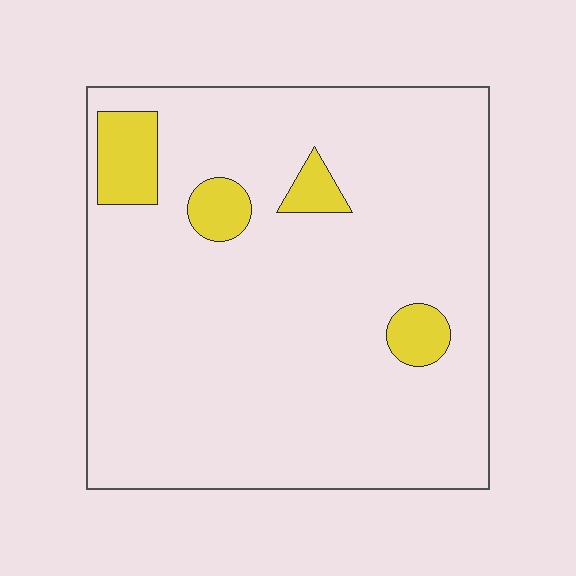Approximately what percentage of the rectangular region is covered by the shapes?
Approximately 10%.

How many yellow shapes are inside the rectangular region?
4.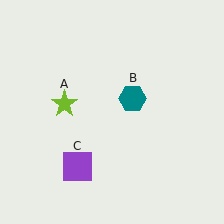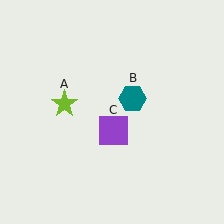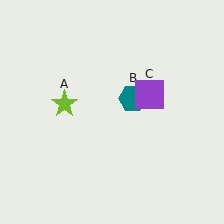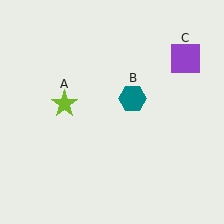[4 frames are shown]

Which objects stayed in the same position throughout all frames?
Lime star (object A) and teal hexagon (object B) remained stationary.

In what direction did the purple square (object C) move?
The purple square (object C) moved up and to the right.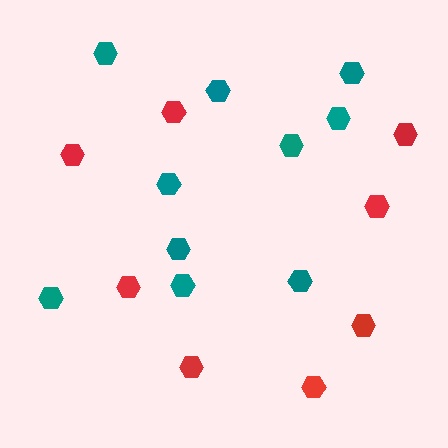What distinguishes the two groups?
There are 2 groups: one group of red hexagons (8) and one group of teal hexagons (10).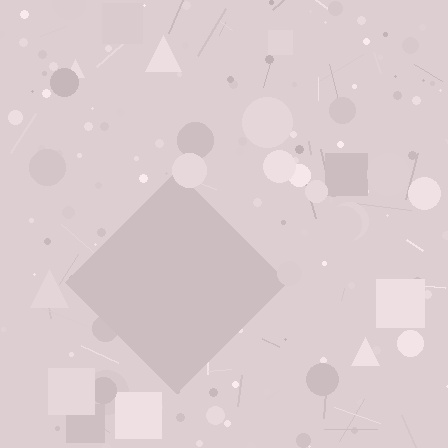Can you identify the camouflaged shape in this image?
The camouflaged shape is a diamond.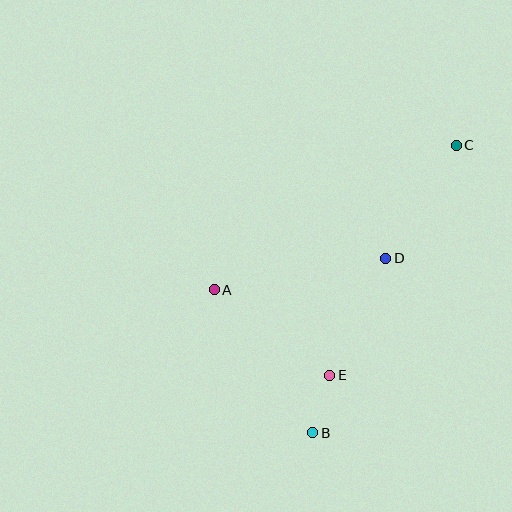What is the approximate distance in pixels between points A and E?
The distance between A and E is approximately 143 pixels.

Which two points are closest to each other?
Points B and E are closest to each other.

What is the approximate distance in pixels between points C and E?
The distance between C and E is approximately 262 pixels.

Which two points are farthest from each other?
Points B and C are farthest from each other.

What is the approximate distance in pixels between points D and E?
The distance between D and E is approximately 130 pixels.